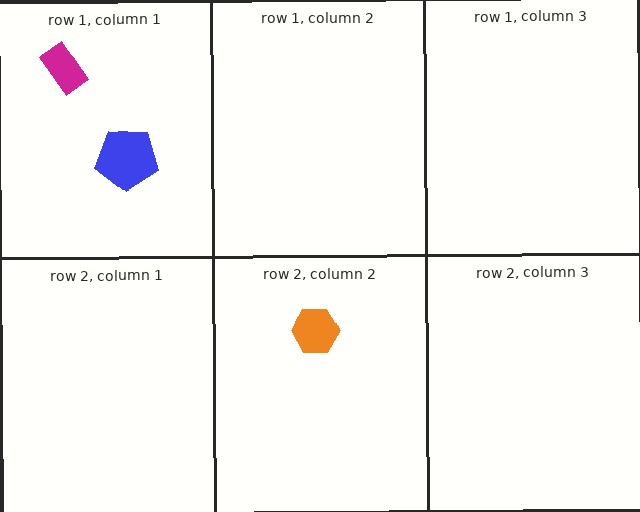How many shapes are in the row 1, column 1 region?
2.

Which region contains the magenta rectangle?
The row 1, column 1 region.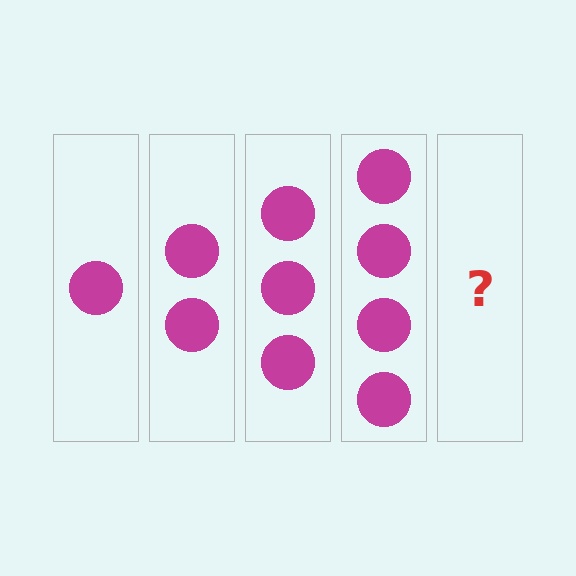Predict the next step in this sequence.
The next step is 5 circles.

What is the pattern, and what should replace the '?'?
The pattern is that each step adds one more circle. The '?' should be 5 circles.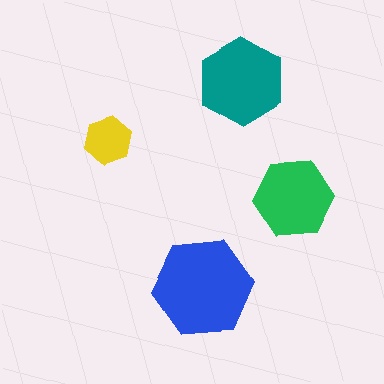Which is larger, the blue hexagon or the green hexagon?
The blue one.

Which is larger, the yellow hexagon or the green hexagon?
The green one.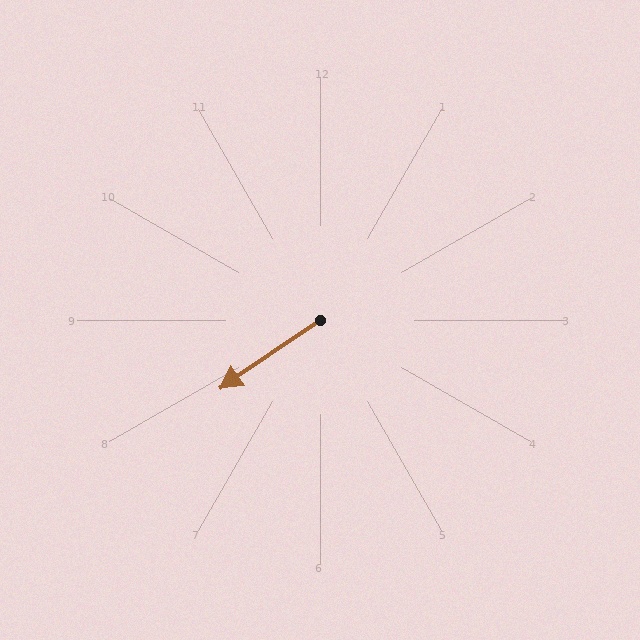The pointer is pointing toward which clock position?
Roughly 8 o'clock.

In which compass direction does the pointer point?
Southwest.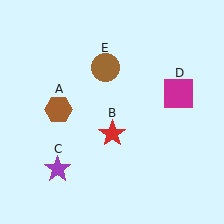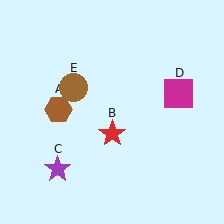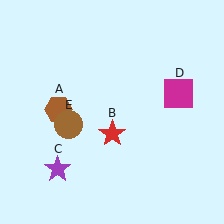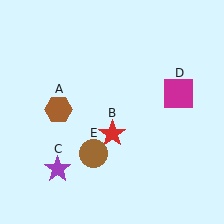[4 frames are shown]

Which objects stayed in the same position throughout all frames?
Brown hexagon (object A) and red star (object B) and purple star (object C) and magenta square (object D) remained stationary.